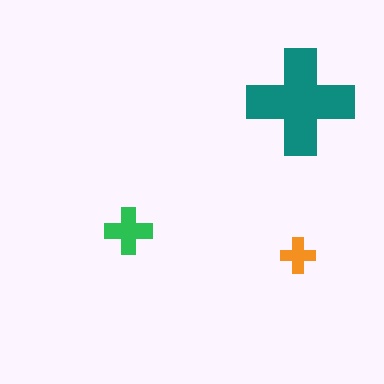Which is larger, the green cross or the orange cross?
The green one.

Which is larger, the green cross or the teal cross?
The teal one.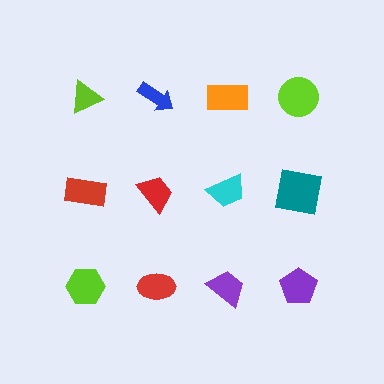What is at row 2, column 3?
A cyan trapezoid.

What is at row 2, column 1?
A red rectangle.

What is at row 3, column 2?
A red ellipse.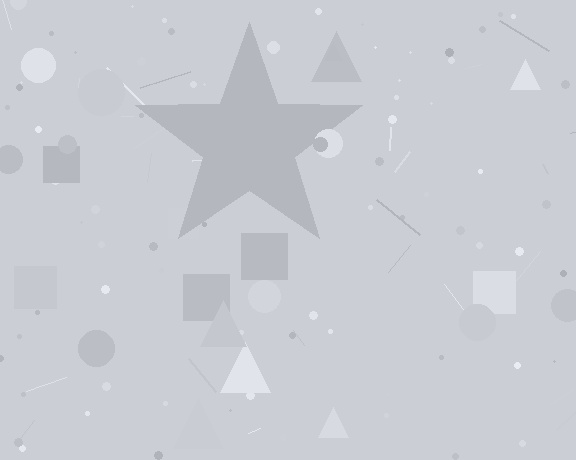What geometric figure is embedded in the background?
A star is embedded in the background.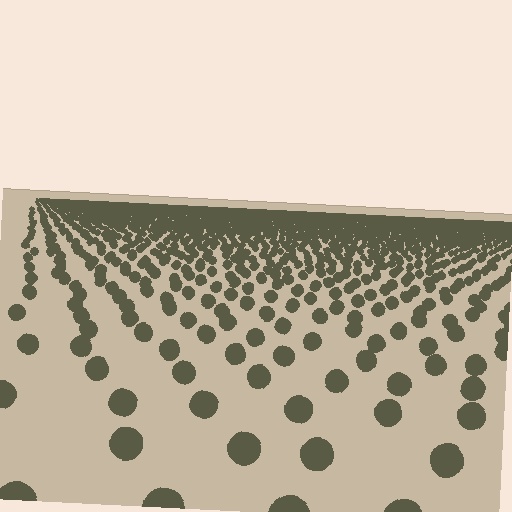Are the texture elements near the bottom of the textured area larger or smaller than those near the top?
Larger. Near the bottom, elements are closer to the viewer and appear at a bigger on-screen size.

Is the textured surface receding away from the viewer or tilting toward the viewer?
The surface is receding away from the viewer. Texture elements get smaller and denser toward the top.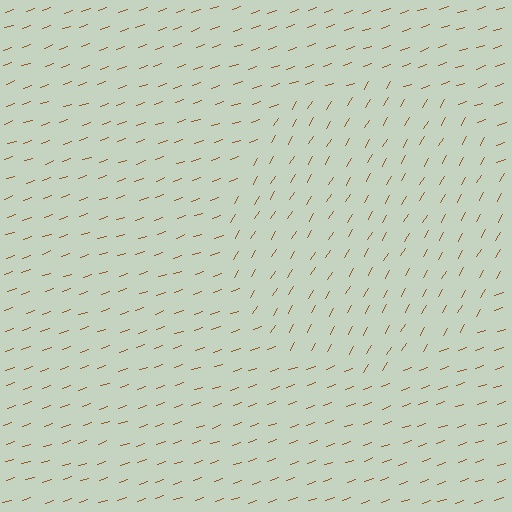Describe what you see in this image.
The image is filled with small brown line segments. A circle region in the image has lines oriented differently from the surrounding lines, creating a visible texture boundary.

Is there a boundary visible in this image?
Yes, there is a texture boundary formed by a change in line orientation.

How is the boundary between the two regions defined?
The boundary is defined purely by a change in line orientation (approximately 40 degrees difference). All lines are the same color and thickness.